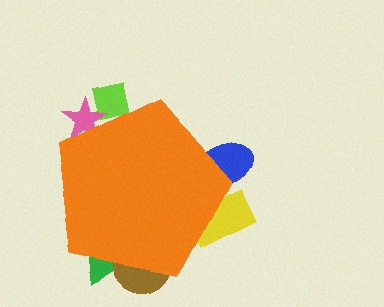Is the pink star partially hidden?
Yes, the pink star is partially hidden behind the orange pentagon.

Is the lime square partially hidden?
Yes, the lime square is partially hidden behind the orange pentagon.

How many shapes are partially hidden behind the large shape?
6 shapes are partially hidden.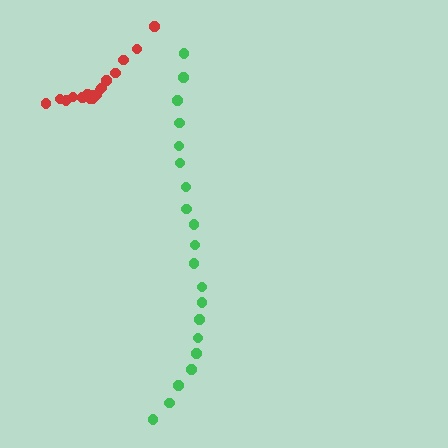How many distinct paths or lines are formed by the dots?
There are 2 distinct paths.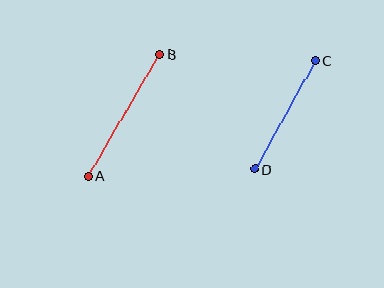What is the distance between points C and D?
The distance is approximately 124 pixels.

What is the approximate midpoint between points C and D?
The midpoint is at approximately (285, 115) pixels.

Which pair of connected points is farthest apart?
Points A and B are farthest apart.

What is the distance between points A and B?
The distance is approximately 141 pixels.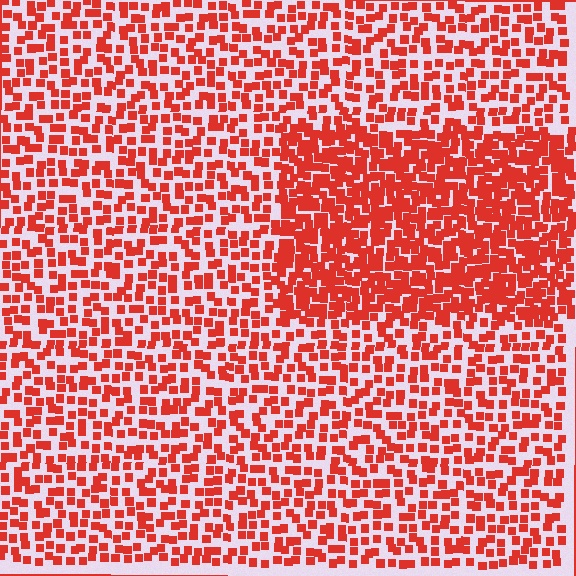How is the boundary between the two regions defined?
The boundary is defined by a change in element density (approximately 1.9x ratio). All elements are the same color, size, and shape.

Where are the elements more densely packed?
The elements are more densely packed inside the rectangle boundary.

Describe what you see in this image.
The image contains small red elements arranged at two different densities. A rectangle-shaped region is visible where the elements are more densely packed than the surrounding area.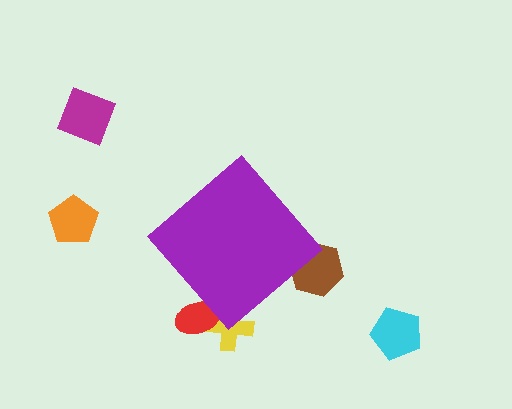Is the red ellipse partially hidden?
Yes, the red ellipse is partially hidden behind the purple diamond.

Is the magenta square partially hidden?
No, the magenta square is fully visible.